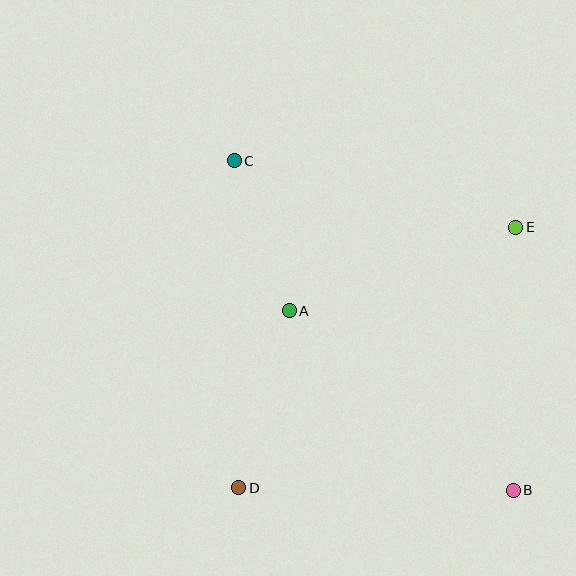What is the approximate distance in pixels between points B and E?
The distance between B and E is approximately 263 pixels.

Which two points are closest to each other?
Points A and C are closest to each other.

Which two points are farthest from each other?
Points B and C are farthest from each other.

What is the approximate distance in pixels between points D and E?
The distance between D and E is approximately 380 pixels.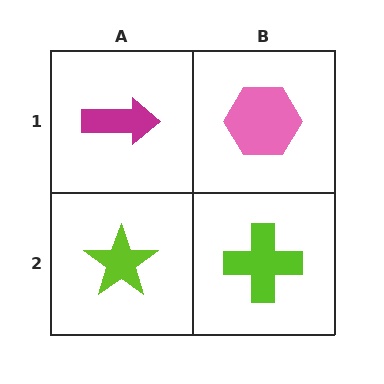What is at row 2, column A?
A lime star.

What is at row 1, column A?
A magenta arrow.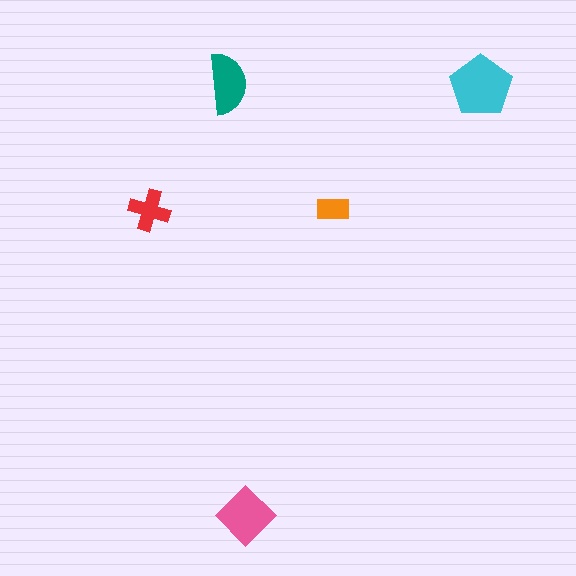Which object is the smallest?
The orange rectangle.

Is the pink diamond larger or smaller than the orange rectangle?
Larger.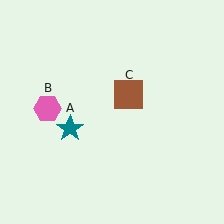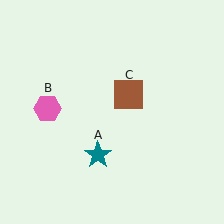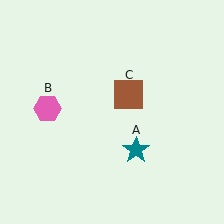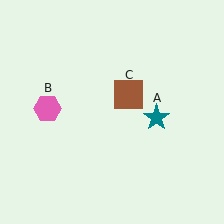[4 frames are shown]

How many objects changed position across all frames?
1 object changed position: teal star (object A).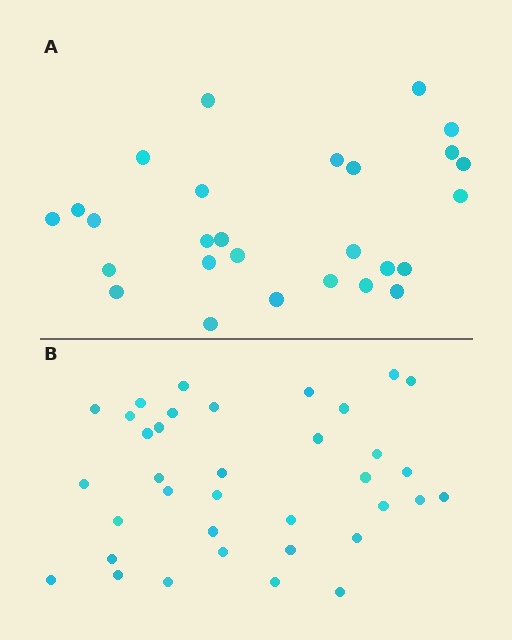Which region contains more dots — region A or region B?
Region B (the bottom region) has more dots.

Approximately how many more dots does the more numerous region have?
Region B has roughly 8 or so more dots than region A.